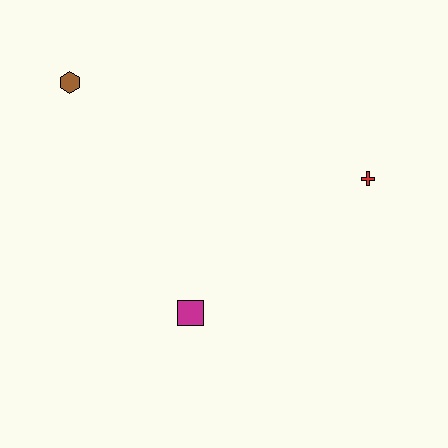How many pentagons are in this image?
There are no pentagons.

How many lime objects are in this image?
There are no lime objects.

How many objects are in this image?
There are 3 objects.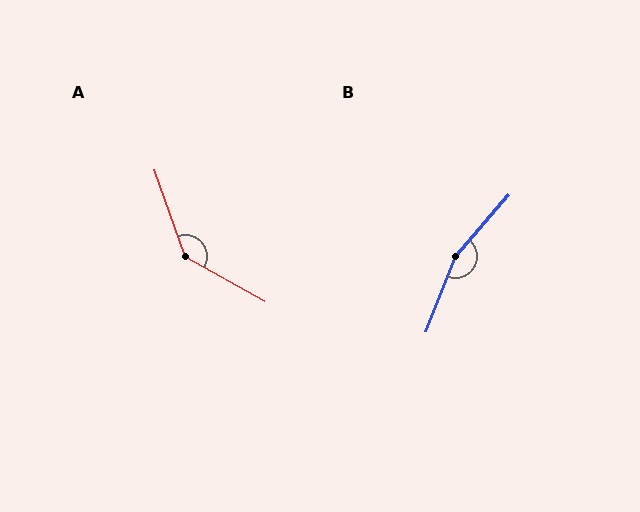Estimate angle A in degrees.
Approximately 139 degrees.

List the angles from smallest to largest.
A (139°), B (160°).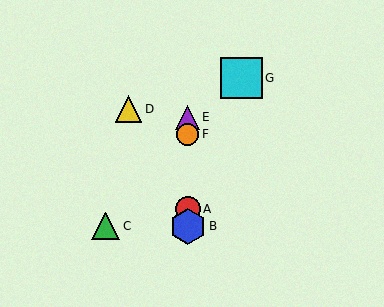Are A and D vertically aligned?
No, A is at x≈188 and D is at x≈128.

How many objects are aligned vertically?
4 objects (A, B, E, F) are aligned vertically.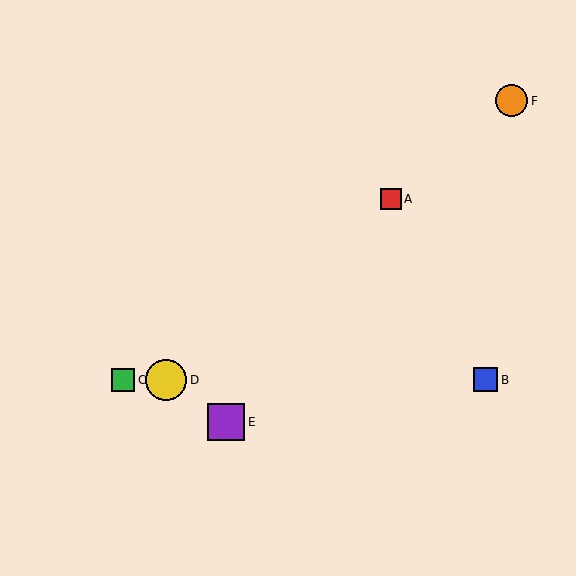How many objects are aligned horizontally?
3 objects (B, C, D) are aligned horizontally.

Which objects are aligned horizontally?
Objects B, C, D are aligned horizontally.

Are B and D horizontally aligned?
Yes, both are at y≈380.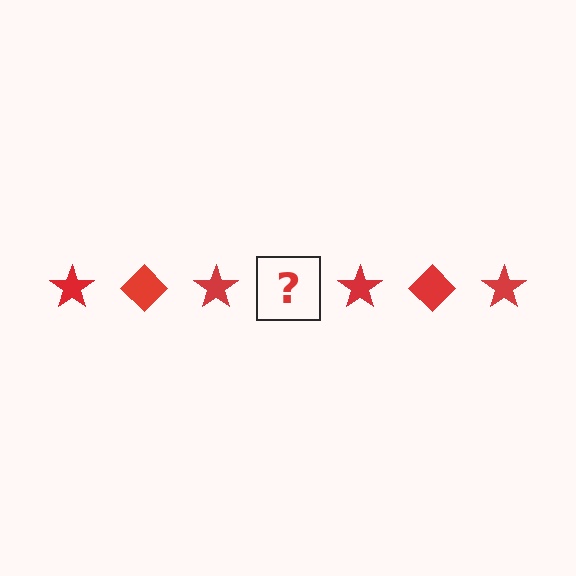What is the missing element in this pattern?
The missing element is a red diamond.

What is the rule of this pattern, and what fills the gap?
The rule is that the pattern cycles through star, diamond shapes in red. The gap should be filled with a red diamond.